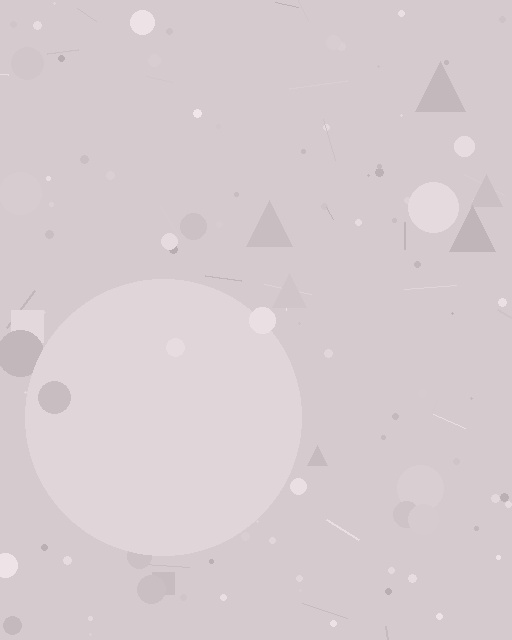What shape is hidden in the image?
A circle is hidden in the image.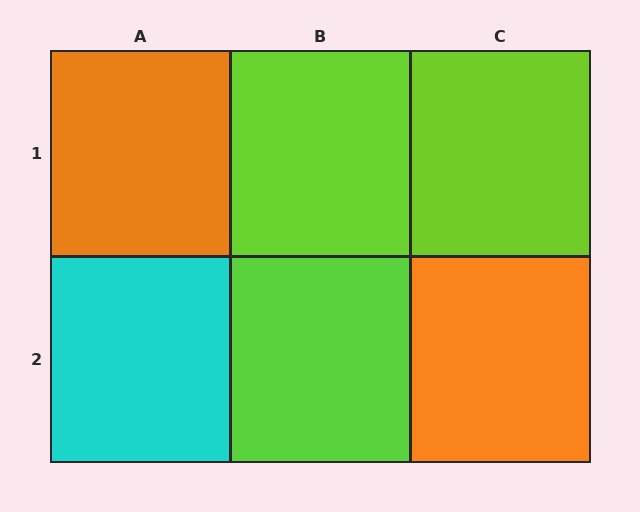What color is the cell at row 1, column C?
Lime.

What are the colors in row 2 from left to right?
Cyan, lime, orange.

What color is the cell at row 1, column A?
Orange.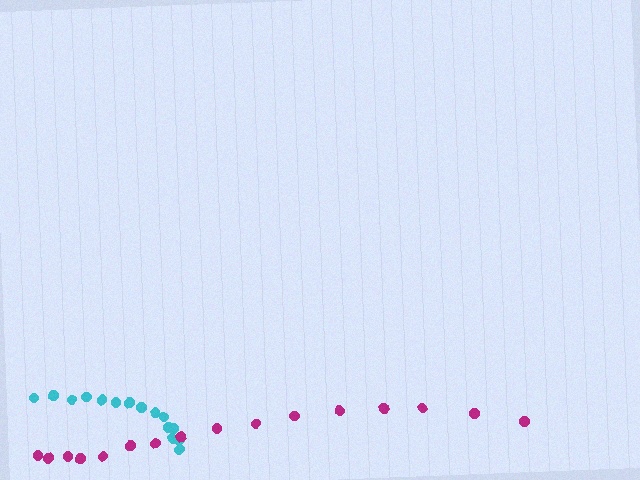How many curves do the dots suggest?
There are 2 distinct paths.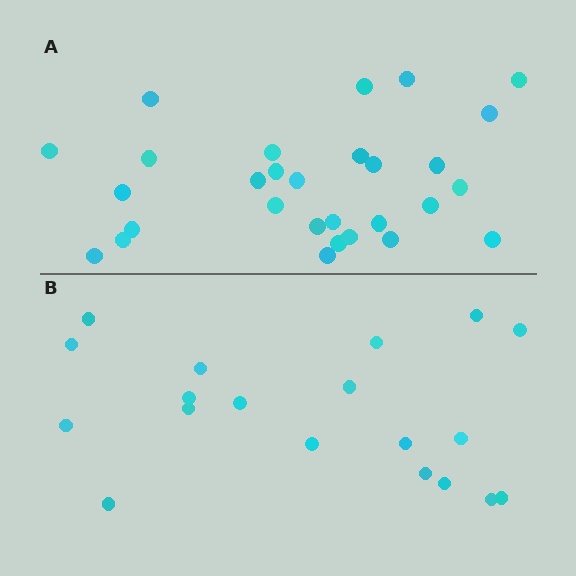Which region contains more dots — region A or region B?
Region A (the top region) has more dots.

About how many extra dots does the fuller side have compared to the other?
Region A has roughly 10 or so more dots than region B.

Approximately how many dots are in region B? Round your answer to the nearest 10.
About 20 dots. (The exact count is 19, which rounds to 20.)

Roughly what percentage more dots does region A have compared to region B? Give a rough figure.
About 55% more.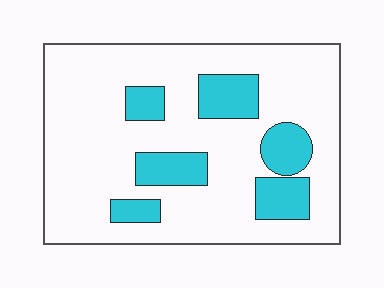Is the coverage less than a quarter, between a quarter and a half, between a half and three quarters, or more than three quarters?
Less than a quarter.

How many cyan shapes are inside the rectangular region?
6.